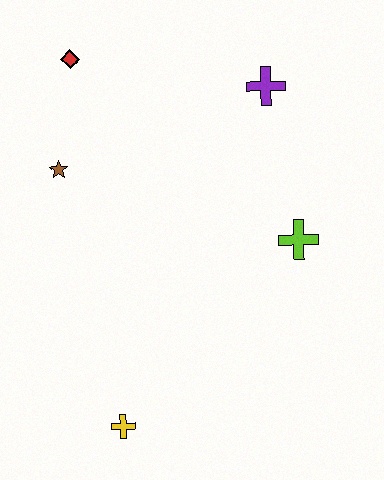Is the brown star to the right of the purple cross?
No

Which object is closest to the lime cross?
The purple cross is closest to the lime cross.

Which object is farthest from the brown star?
The yellow cross is farthest from the brown star.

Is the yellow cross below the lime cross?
Yes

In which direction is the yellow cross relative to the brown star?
The yellow cross is below the brown star.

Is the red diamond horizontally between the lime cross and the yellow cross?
No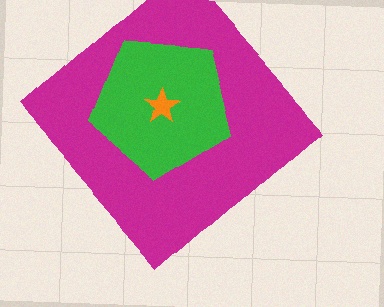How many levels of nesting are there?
3.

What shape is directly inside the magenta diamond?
The green pentagon.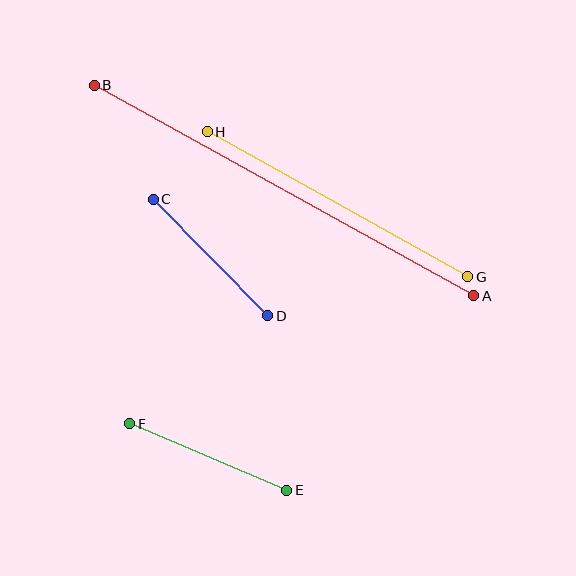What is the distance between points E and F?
The distance is approximately 170 pixels.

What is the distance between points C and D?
The distance is approximately 164 pixels.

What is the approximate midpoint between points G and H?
The midpoint is at approximately (337, 204) pixels.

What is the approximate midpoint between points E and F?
The midpoint is at approximately (208, 457) pixels.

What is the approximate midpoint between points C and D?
The midpoint is at approximately (211, 258) pixels.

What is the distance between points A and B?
The distance is approximately 434 pixels.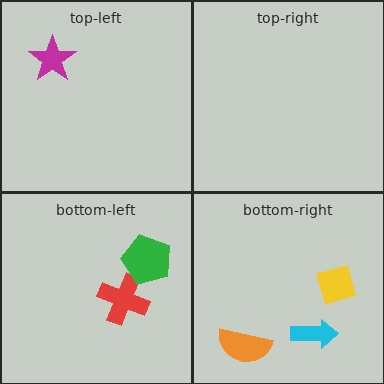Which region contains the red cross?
The bottom-left region.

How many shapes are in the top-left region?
1.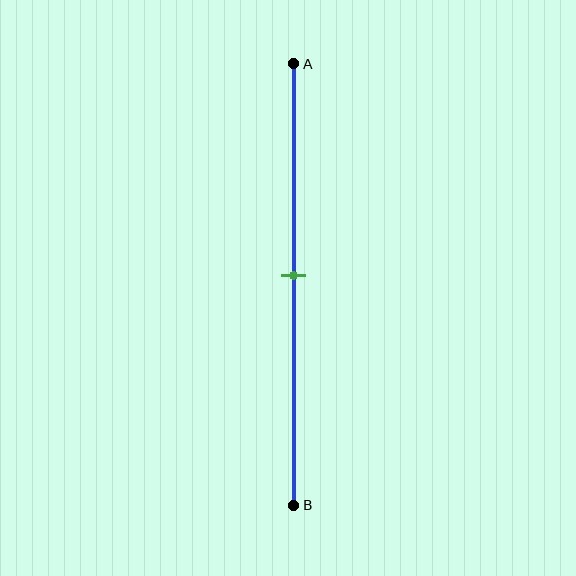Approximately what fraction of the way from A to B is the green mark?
The green mark is approximately 50% of the way from A to B.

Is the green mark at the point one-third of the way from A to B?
No, the mark is at about 50% from A, not at the 33% one-third point.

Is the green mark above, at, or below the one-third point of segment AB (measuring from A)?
The green mark is below the one-third point of segment AB.